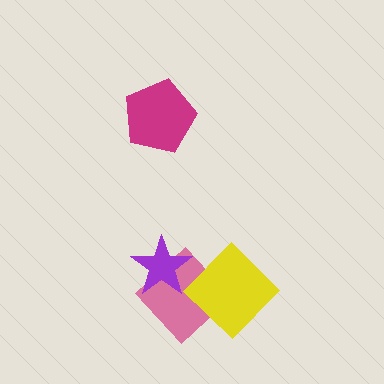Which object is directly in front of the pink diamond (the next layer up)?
The yellow diamond is directly in front of the pink diamond.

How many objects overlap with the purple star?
1 object overlaps with the purple star.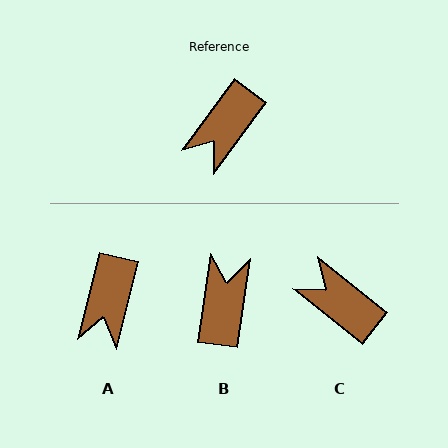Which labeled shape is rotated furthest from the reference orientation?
B, about 152 degrees away.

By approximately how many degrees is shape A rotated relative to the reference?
Approximately 22 degrees counter-clockwise.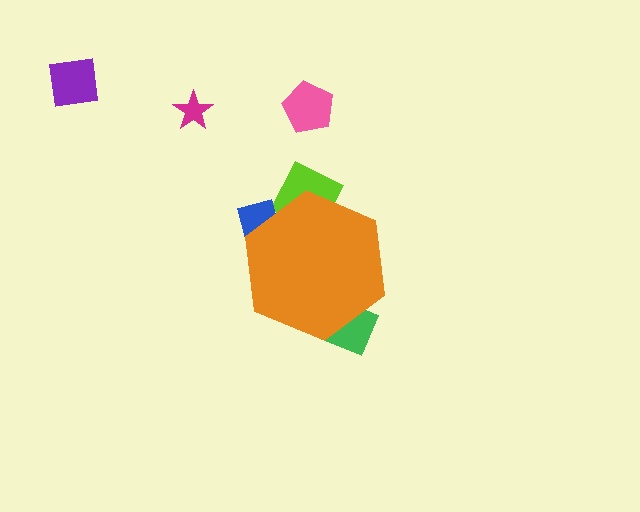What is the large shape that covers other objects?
An orange hexagon.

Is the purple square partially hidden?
No, the purple square is fully visible.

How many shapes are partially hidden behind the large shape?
3 shapes are partially hidden.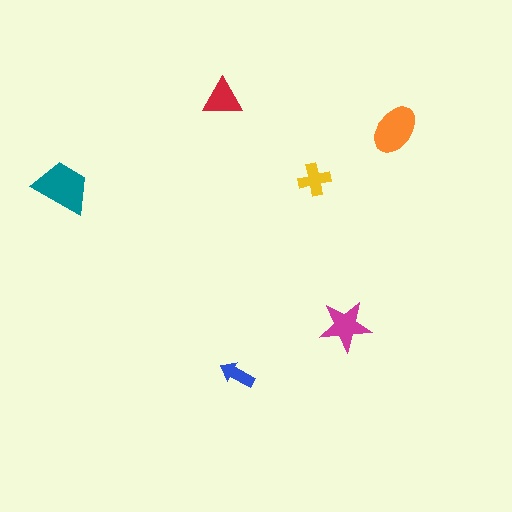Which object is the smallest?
The blue arrow.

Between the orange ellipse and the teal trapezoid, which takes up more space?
The teal trapezoid.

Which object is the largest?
The teal trapezoid.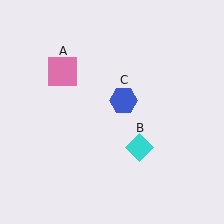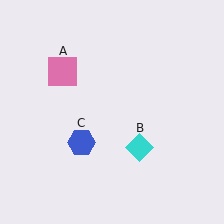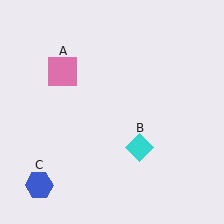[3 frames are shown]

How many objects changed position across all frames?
1 object changed position: blue hexagon (object C).